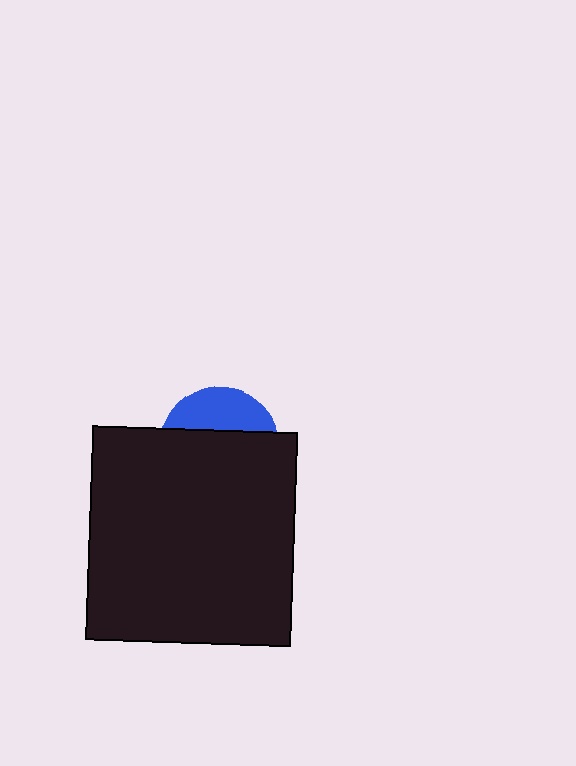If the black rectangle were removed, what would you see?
You would see the complete blue circle.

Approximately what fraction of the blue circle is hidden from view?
Roughly 69% of the blue circle is hidden behind the black rectangle.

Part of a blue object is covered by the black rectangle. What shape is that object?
It is a circle.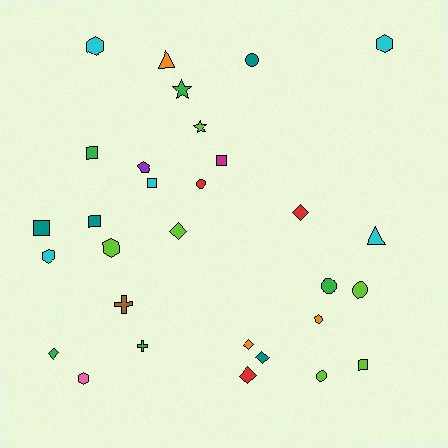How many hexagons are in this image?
There are 6 hexagons.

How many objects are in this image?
There are 30 objects.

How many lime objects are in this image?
There are 6 lime objects.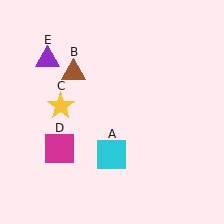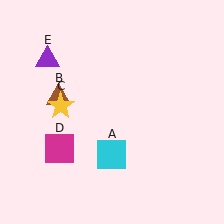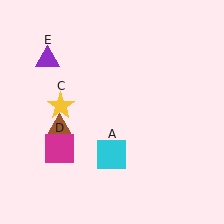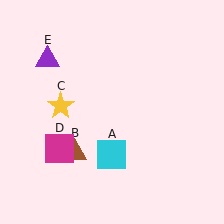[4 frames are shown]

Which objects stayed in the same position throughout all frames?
Cyan square (object A) and yellow star (object C) and magenta square (object D) and purple triangle (object E) remained stationary.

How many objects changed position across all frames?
1 object changed position: brown triangle (object B).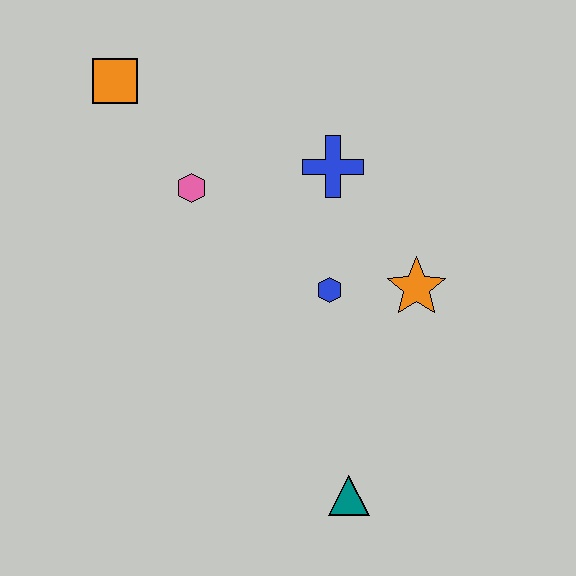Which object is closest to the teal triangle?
The blue hexagon is closest to the teal triangle.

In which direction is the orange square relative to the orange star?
The orange square is to the left of the orange star.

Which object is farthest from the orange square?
The teal triangle is farthest from the orange square.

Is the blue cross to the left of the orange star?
Yes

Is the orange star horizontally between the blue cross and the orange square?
No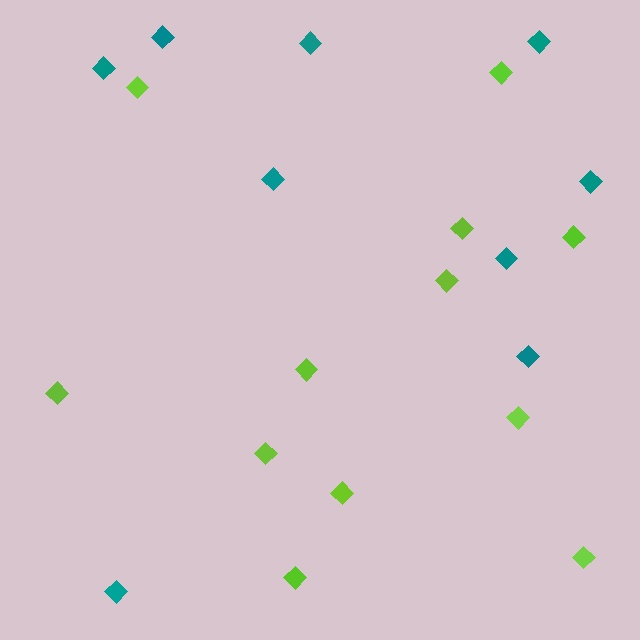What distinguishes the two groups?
There are 2 groups: one group of teal diamonds (9) and one group of lime diamonds (12).